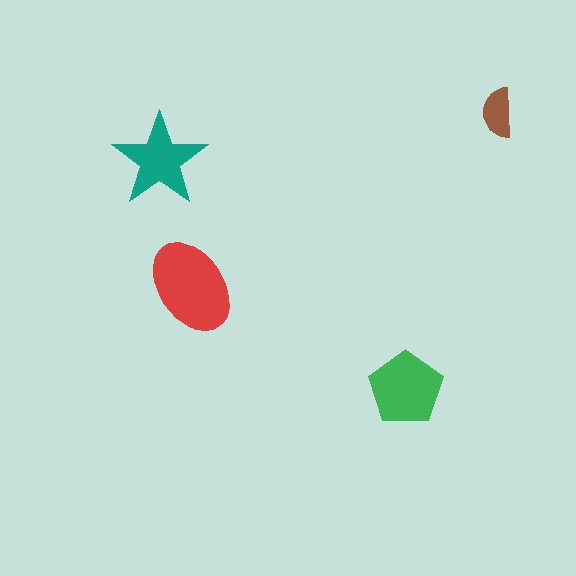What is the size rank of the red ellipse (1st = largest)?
1st.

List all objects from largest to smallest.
The red ellipse, the green pentagon, the teal star, the brown semicircle.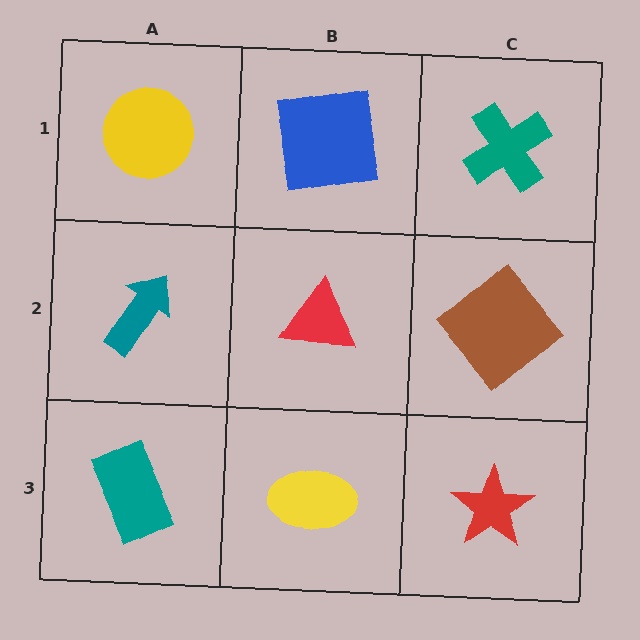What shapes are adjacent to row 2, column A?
A yellow circle (row 1, column A), a teal rectangle (row 3, column A), a red triangle (row 2, column B).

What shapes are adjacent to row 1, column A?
A teal arrow (row 2, column A), a blue square (row 1, column B).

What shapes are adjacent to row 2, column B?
A blue square (row 1, column B), a yellow ellipse (row 3, column B), a teal arrow (row 2, column A), a brown diamond (row 2, column C).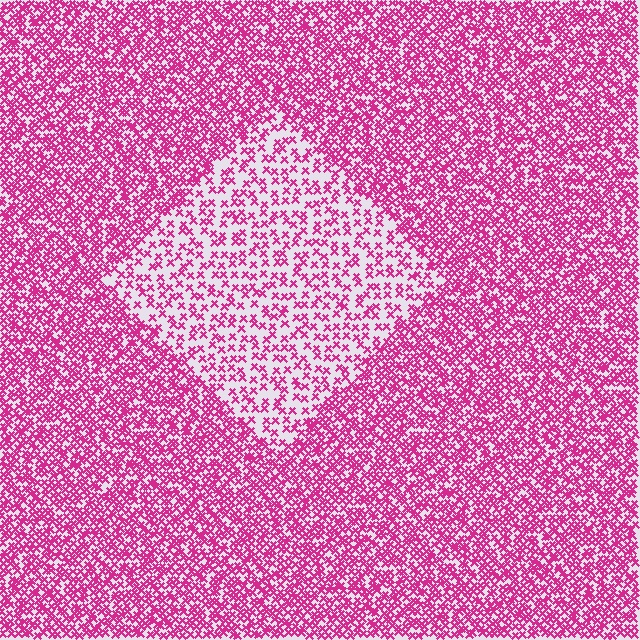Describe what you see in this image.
The image contains small magenta elements arranged at two different densities. A diamond-shaped region is visible where the elements are less densely packed than the surrounding area.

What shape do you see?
I see a diamond.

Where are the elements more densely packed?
The elements are more densely packed outside the diamond boundary.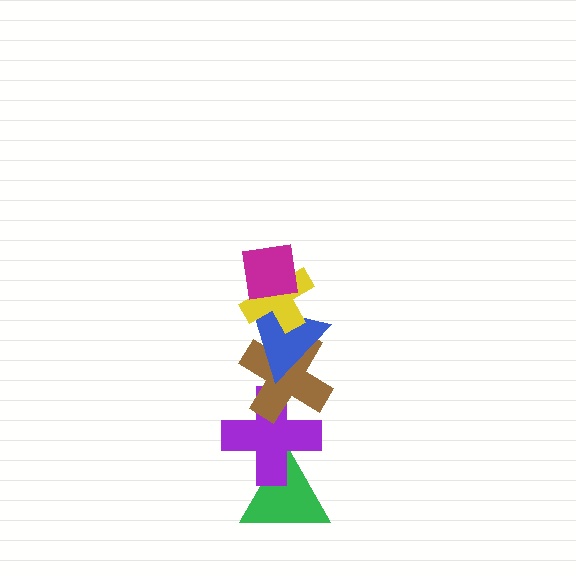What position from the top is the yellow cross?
The yellow cross is 2nd from the top.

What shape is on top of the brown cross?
The blue triangle is on top of the brown cross.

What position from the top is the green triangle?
The green triangle is 6th from the top.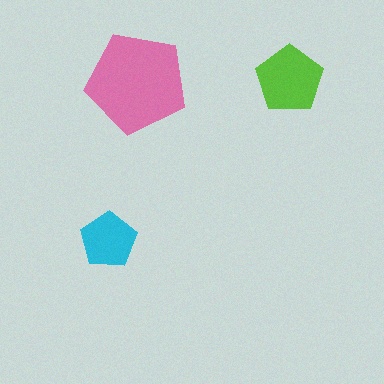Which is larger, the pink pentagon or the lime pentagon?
The pink one.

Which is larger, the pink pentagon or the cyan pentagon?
The pink one.